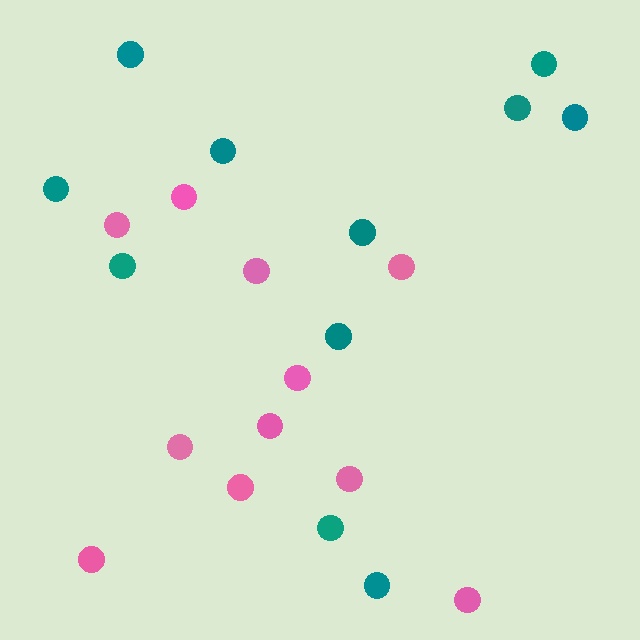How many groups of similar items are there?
There are 2 groups: one group of pink circles (11) and one group of teal circles (11).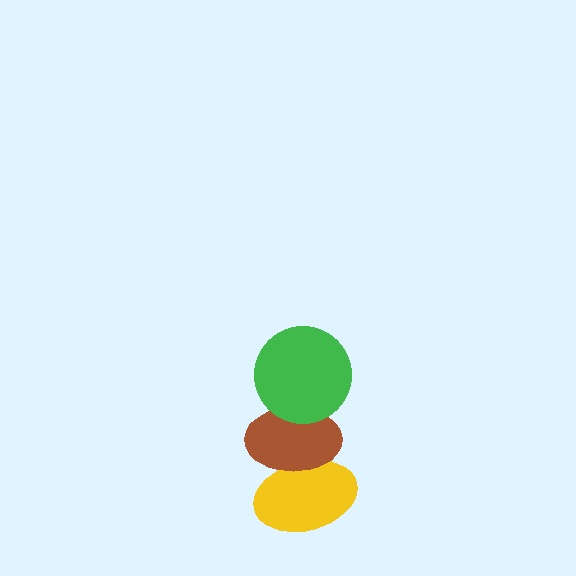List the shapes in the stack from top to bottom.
From top to bottom: the green circle, the brown ellipse, the yellow ellipse.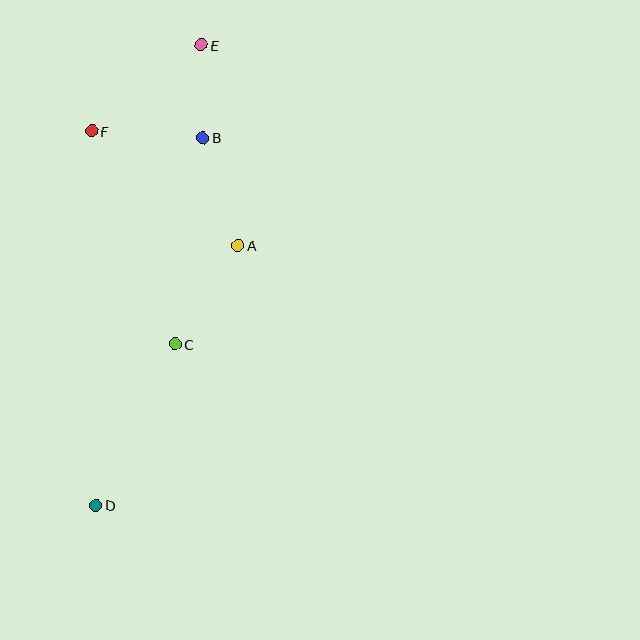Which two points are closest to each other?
Points B and E are closest to each other.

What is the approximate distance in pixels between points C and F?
The distance between C and F is approximately 229 pixels.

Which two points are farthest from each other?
Points D and E are farthest from each other.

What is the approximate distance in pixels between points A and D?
The distance between A and D is approximately 296 pixels.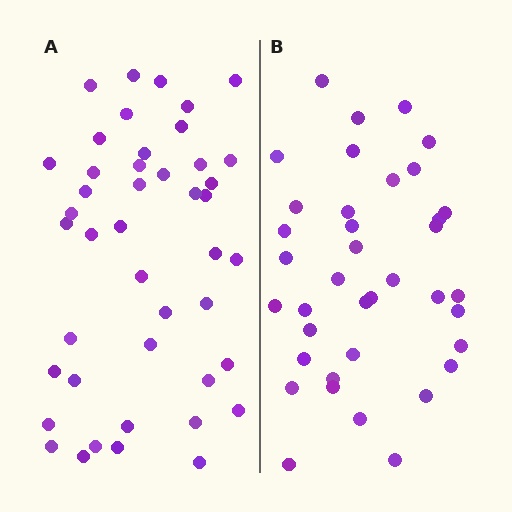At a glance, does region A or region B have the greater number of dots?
Region A (the left region) has more dots.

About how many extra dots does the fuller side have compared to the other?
Region A has about 6 more dots than region B.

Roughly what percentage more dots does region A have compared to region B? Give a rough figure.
About 15% more.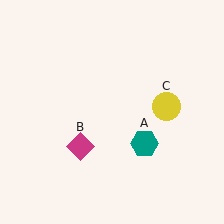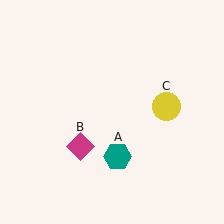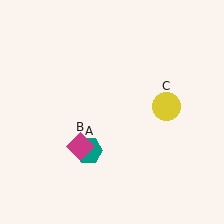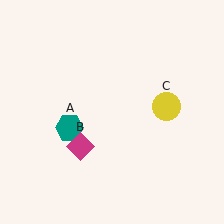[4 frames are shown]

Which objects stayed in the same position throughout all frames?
Magenta diamond (object B) and yellow circle (object C) remained stationary.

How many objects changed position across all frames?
1 object changed position: teal hexagon (object A).